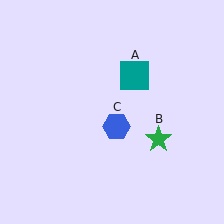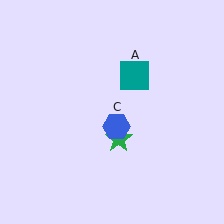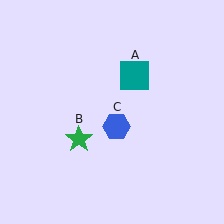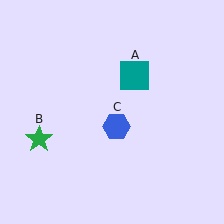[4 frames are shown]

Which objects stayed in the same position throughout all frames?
Teal square (object A) and blue hexagon (object C) remained stationary.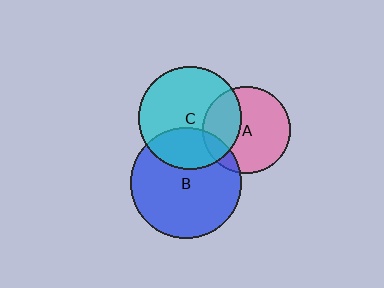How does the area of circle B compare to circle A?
Approximately 1.6 times.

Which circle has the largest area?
Circle B (blue).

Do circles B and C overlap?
Yes.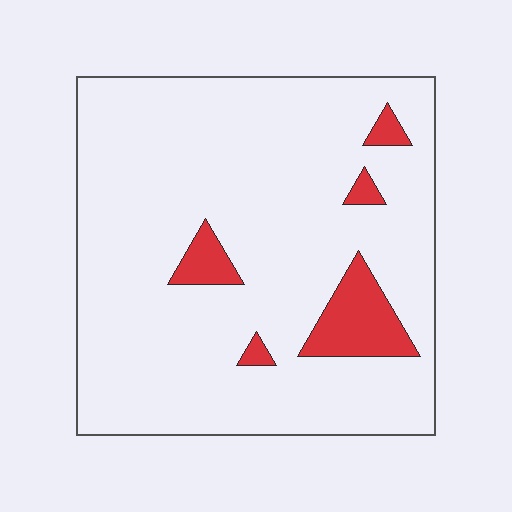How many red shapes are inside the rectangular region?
5.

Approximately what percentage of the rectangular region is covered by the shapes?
Approximately 10%.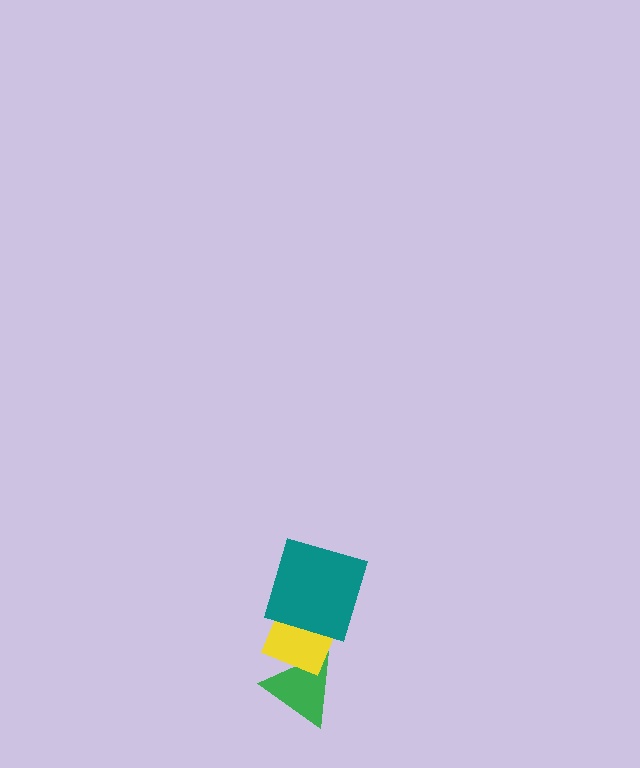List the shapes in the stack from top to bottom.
From top to bottom: the teal square, the yellow diamond, the green triangle.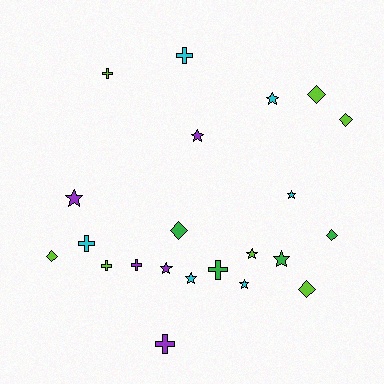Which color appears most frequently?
Lime, with 7 objects.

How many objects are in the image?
There are 22 objects.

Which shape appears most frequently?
Star, with 9 objects.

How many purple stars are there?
There are 3 purple stars.